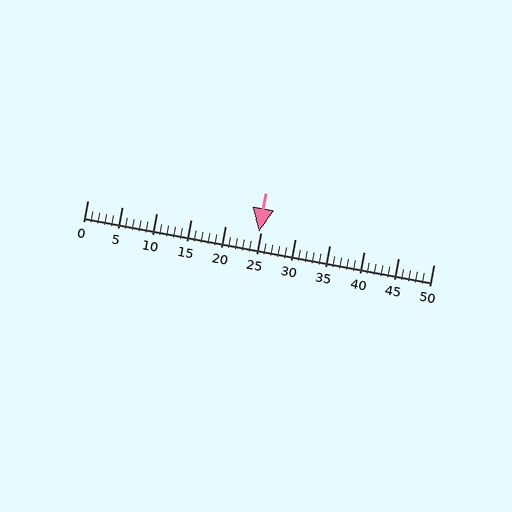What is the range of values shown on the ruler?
The ruler shows values from 0 to 50.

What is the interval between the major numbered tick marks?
The major tick marks are spaced 5 units apart.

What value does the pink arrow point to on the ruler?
The pink arrow points to approximately 25.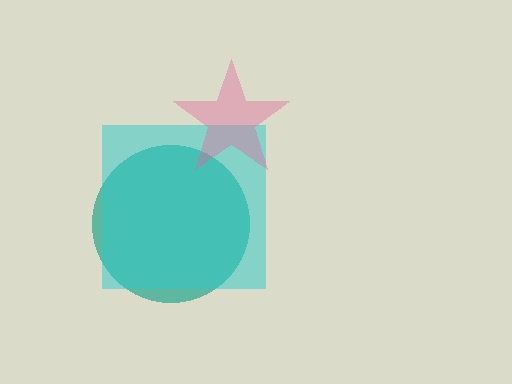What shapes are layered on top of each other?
The layered shapes are: a teal circle, a cyan square, a pink star.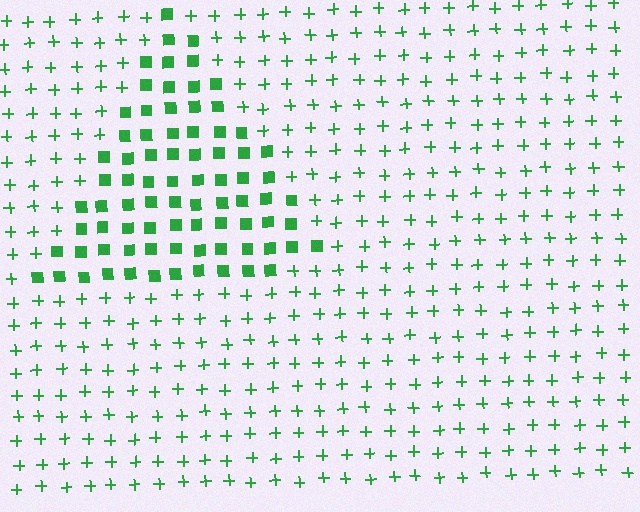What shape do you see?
I see a triangle.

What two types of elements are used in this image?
The image uses squares inside the triangle region and plus signs outside it.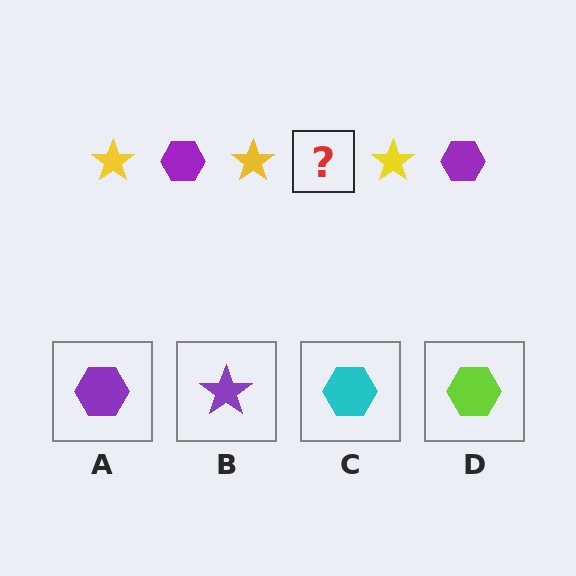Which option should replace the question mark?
Option A.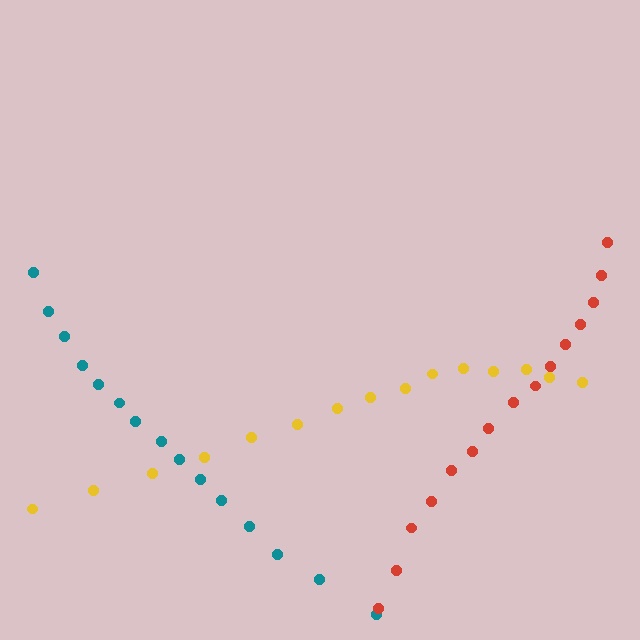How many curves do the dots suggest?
There are 3 distinct paths.